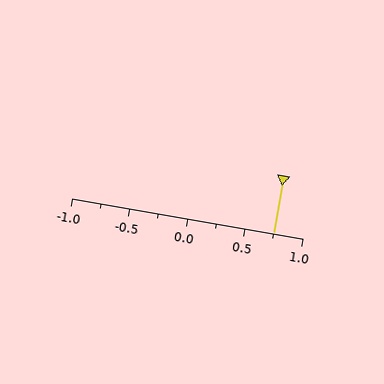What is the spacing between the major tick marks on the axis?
The major ticks are spaced 0.5 apart.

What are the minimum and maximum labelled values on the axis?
The axis runs from -1.0 to 1.0.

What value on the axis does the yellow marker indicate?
The marker indicates approximately 0.75.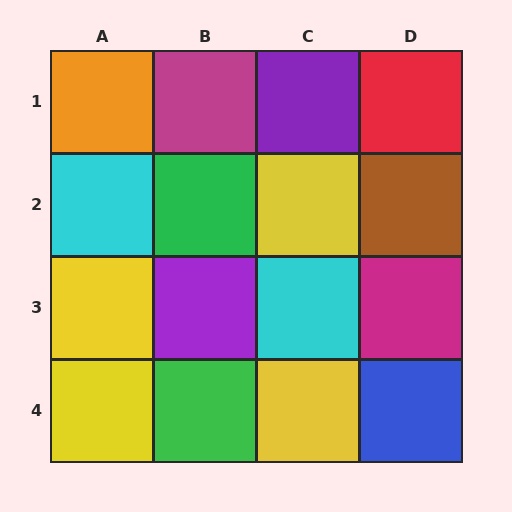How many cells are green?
2 cells are green.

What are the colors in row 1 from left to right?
Orange, magenta, purple, red.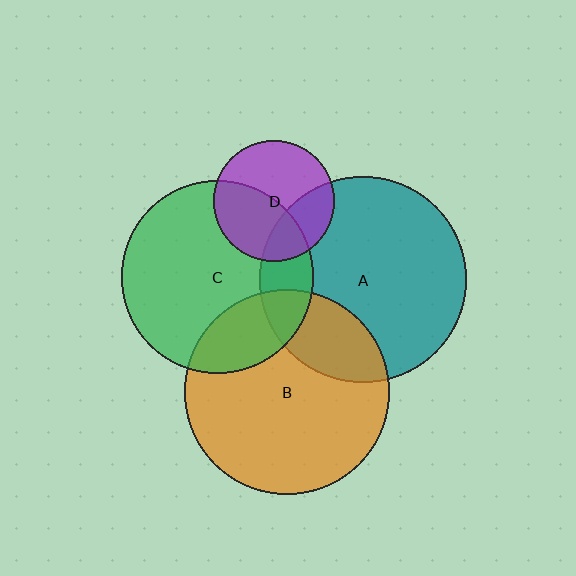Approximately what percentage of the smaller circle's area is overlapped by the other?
Approximately 30%.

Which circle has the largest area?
Circle A (teal).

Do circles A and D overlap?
Yes.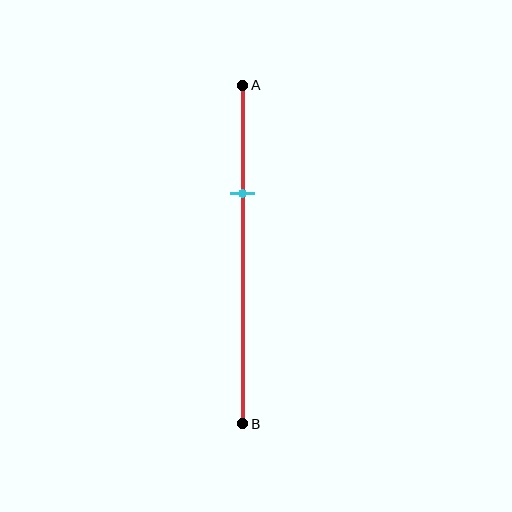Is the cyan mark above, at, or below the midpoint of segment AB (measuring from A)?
The cyan mark is above the midpoint of segment AB.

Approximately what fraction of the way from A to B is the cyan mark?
The cyan mark is approximately 30% of the way from A to B.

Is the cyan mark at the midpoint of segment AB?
No, the mark is at about 30% from A, not at the 50% midpoint.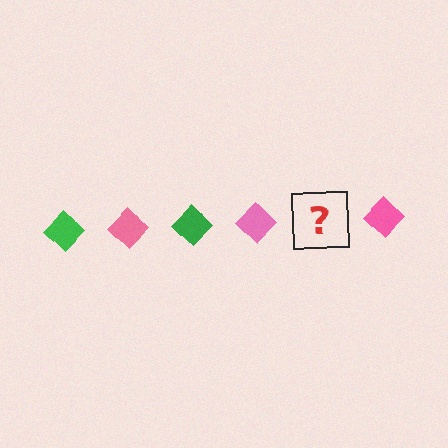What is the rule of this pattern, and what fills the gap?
The rule is that the pattern cycles through green, pink diamonds. The gap should be filled with a green diamond.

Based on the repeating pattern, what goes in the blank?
The blank should be a green diamond.